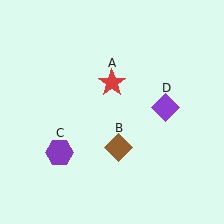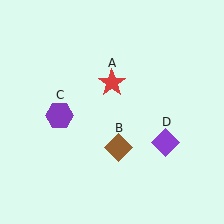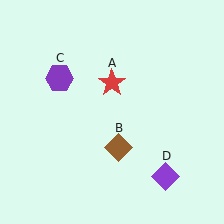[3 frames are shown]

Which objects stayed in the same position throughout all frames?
Red star (object A) and brown diamond (object B) remained stationary.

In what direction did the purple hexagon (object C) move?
The purple hexagon (object C) moved up.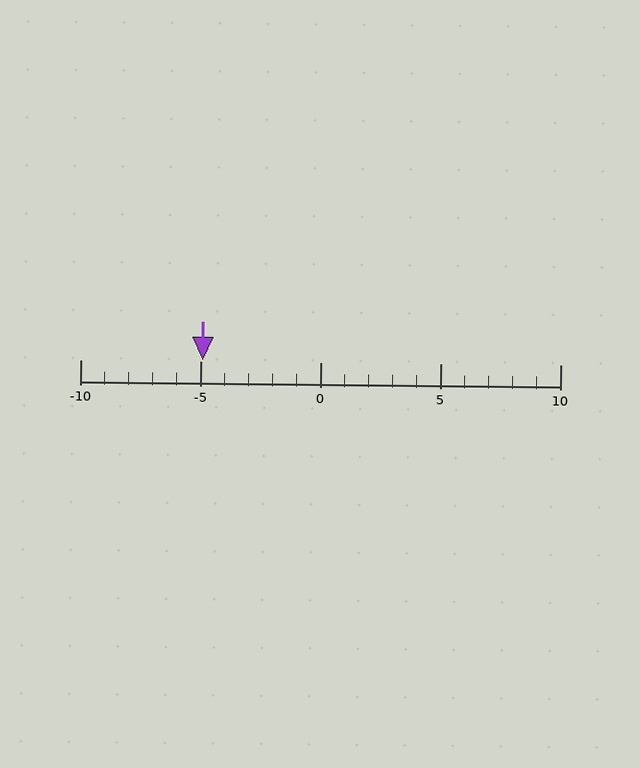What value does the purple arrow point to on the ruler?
The purple arrow points to approximately -5.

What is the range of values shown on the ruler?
The ruler shows values from -10 to 10.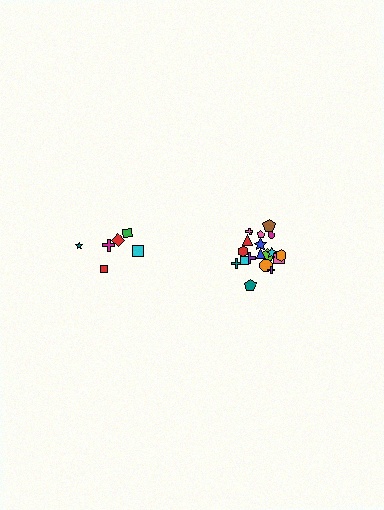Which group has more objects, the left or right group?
The right group.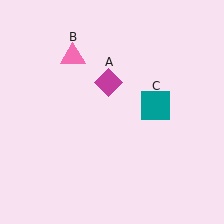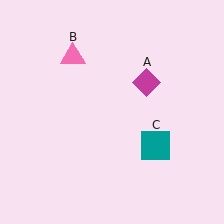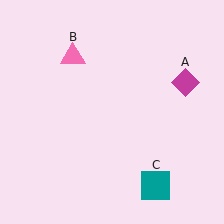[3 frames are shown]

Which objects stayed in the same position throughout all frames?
Pink triangle (object B) remained stationary.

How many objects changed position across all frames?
2 objects changed position: magenta diamond (object A), teal square (object C).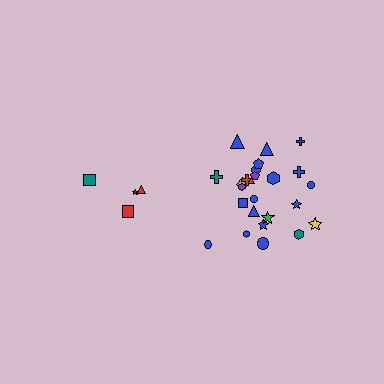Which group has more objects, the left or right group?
The right group.